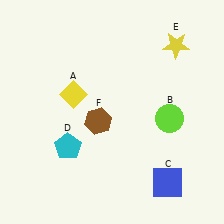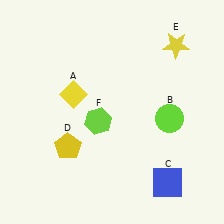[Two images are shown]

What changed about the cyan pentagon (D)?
In Image 1, D is cyan. In Image 2, it changed to yellow.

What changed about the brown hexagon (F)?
In Image 1, F is brown. In Image 2, it changed to lime.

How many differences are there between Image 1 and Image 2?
There are 2 differences between the two images.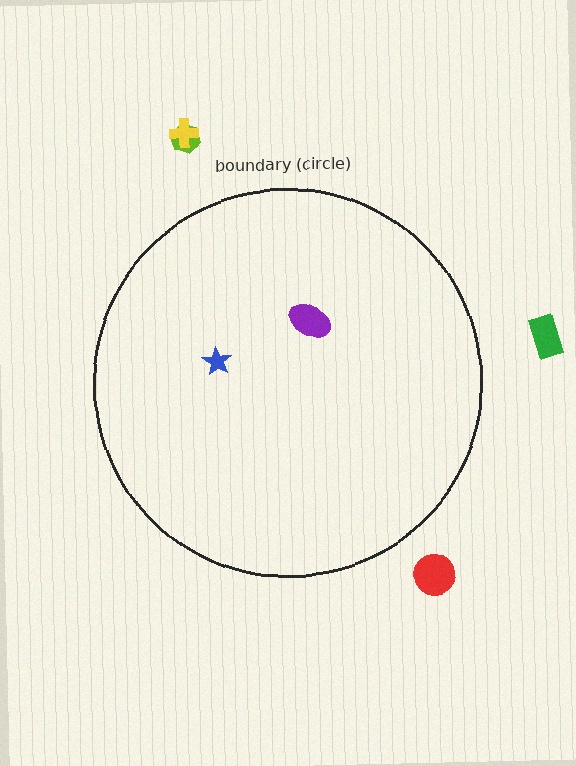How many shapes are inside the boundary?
2 inside, 4 outside.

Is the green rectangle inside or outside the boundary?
Outside.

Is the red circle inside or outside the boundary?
Outside.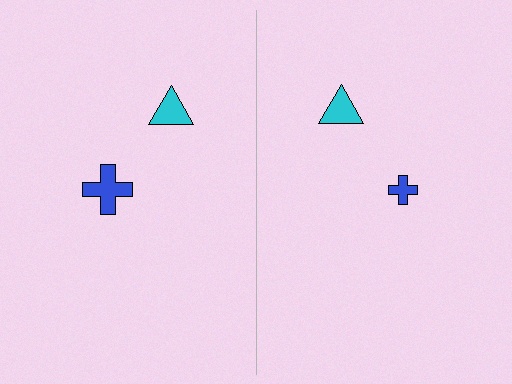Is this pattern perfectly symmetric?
No, the pattern is not perfectly symmetric. The blue cross on the right side has a different size than its mirror counterpart.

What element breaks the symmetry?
The blue cross on the right side has a different size than its mirror counterpart.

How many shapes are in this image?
There are 4 shapes in this image.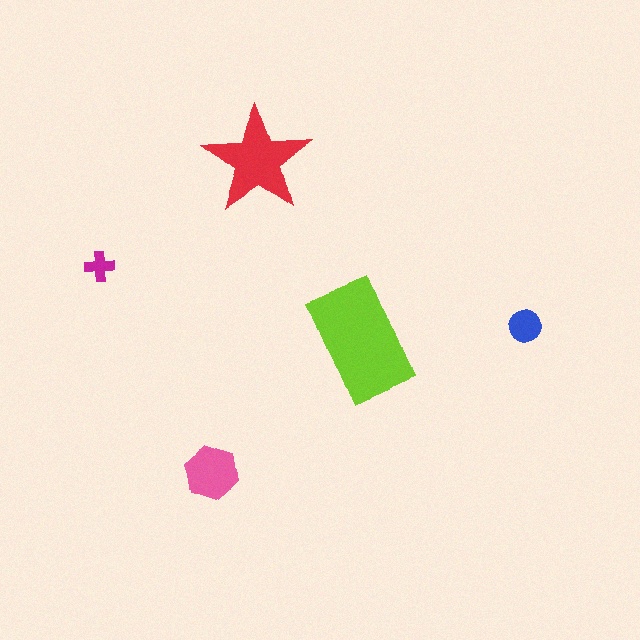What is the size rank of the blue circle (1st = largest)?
4th.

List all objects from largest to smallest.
The lime rectangle, the red star, the pink hexagon, the blue circle, the magenta cross.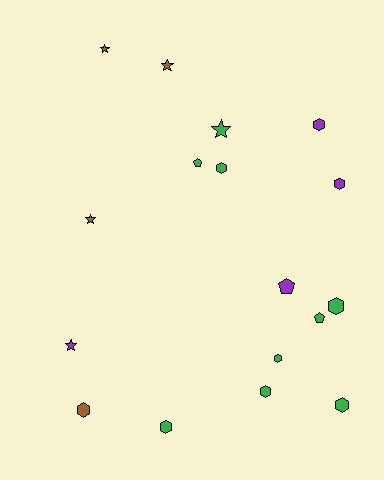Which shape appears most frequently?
Hexagon, with 9 objects.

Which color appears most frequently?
Green, with 9 objects.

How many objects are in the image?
There are 17 objects.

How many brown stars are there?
There are 3 brown stars.